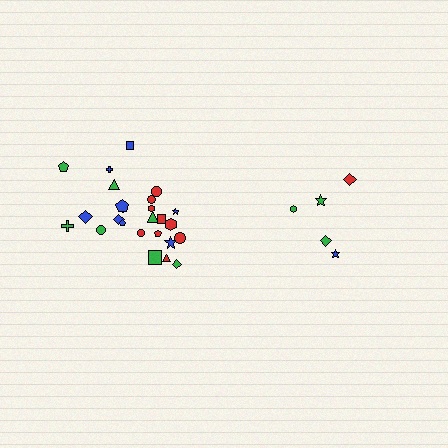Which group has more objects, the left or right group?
The left group.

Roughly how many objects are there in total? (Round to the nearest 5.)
Roughly 30 objects in total.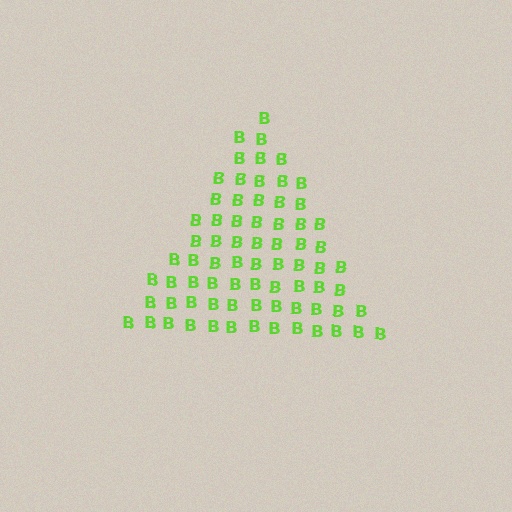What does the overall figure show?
The overall figure shows a triangle.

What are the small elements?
The small elements are letter B's.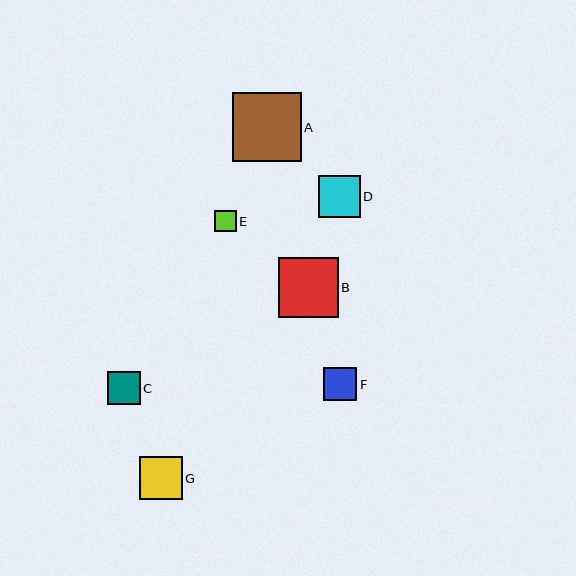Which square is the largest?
Square A is the largest with a size of approximately 69 pixels.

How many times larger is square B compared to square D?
Square B is approximately 1.4 times the size of square D.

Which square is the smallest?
Square E is the smallest with a size of approximately 21 pixels.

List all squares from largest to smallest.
From largest to smallest: A, B, G, D, F, C, E.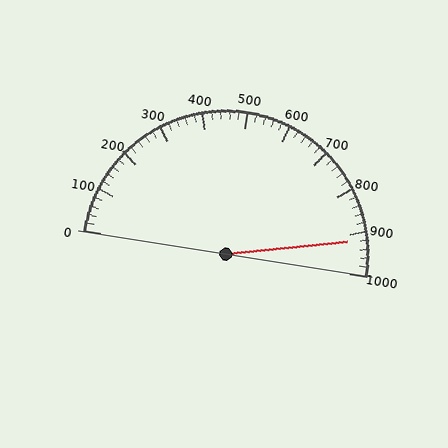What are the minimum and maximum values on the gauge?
The gauge ranges from 0 to 1000.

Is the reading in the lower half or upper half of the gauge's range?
The reading is in the upper half of the range (0 to 1000).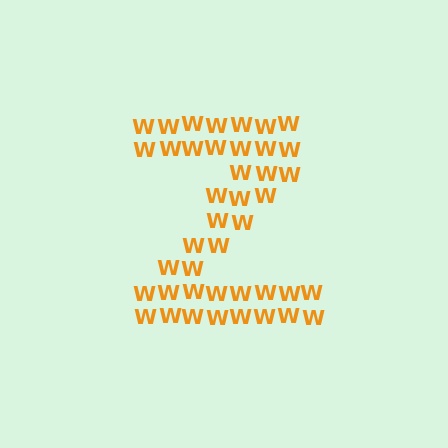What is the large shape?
The large shape is the letter Z.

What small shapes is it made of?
It is made of small letter W's.